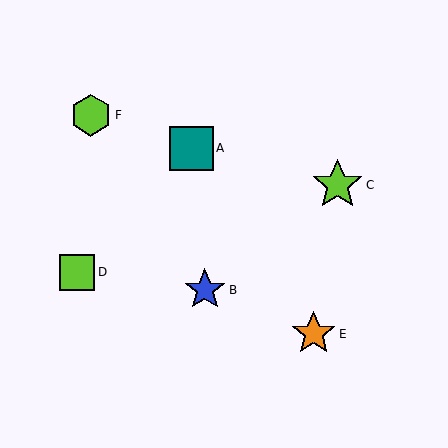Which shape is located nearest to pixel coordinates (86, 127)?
The lime hexagon (labeled F) at (91, 115) is nearest to that location.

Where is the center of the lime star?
The center of the lime star is at (338, 185).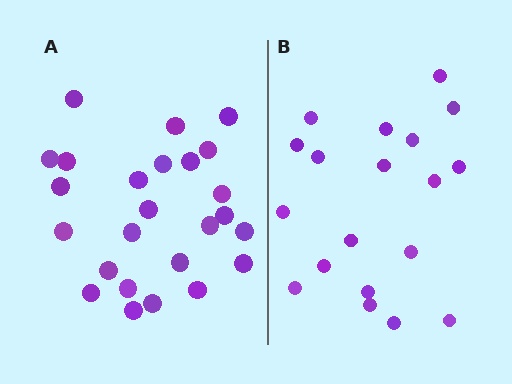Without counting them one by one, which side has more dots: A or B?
Region A (the left region) has more dots.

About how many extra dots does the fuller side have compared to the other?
Region A has about 6 more dots than region B.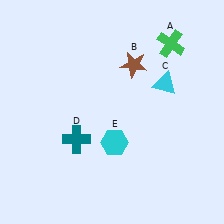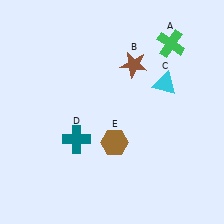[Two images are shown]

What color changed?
The hexagon (E) changed from cyan in Image 1 to brown in Image 2.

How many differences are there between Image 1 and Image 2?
There is 1 difference between the two images.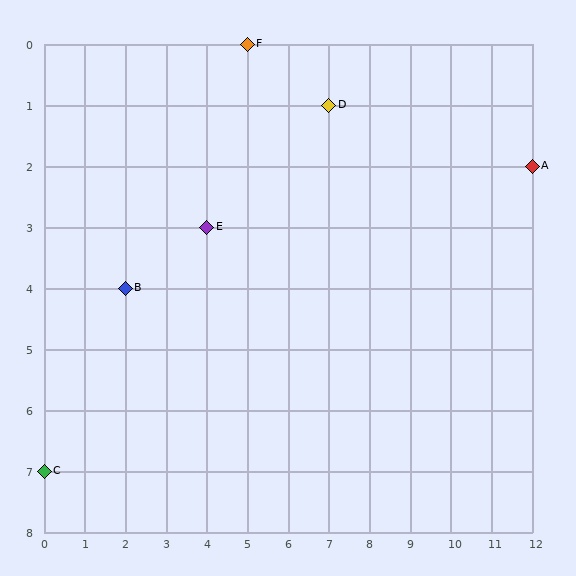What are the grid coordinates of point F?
Point F is at grid coordinates (5, 0).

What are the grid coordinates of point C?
Point C is at grid coordinates (0, 7).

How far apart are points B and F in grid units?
Points B and F are 3 columns and 4 rows apart (about 5.0 grid units diagonally).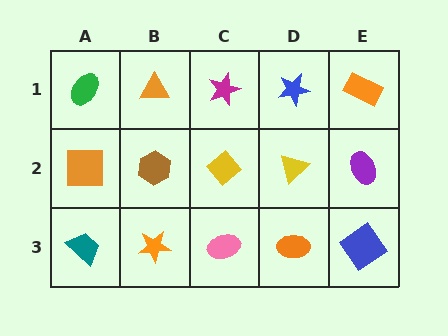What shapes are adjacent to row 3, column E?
A purple ellipse (row 2, column E), an orange ellipse (row 3, column D).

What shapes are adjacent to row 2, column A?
A green ellipse (row 1, column A), a teal trapezoid (row 3, column A), a brown hexagon (row 2, column B).